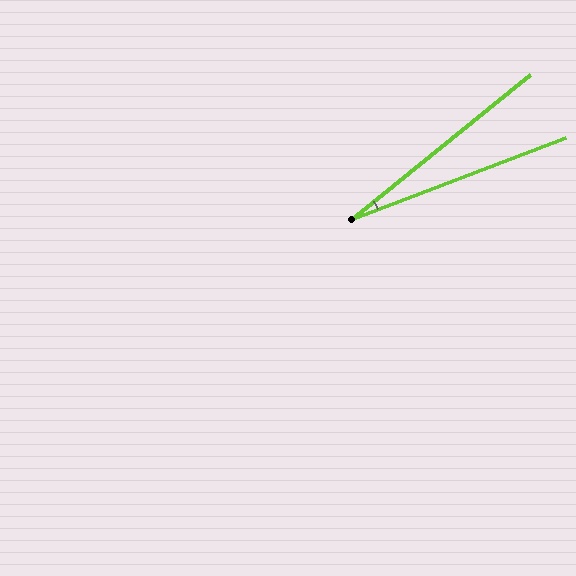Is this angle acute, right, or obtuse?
It is acute.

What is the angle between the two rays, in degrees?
Approximately 18 degrees.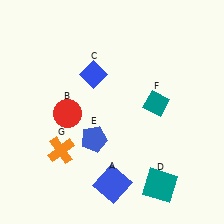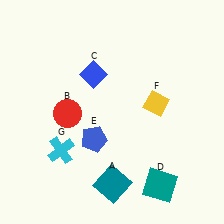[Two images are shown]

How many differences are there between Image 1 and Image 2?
There are 3 differences between the two images.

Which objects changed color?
A changed from blue to teal. F changed from teal to yellow. G changed from orange to cyan.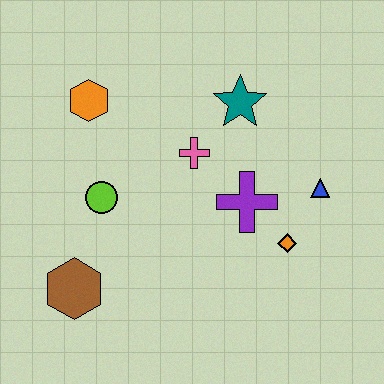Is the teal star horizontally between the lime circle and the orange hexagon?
No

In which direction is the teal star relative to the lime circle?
The teal star is to the right of the lime circle.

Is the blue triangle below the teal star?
Yes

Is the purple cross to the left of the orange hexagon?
No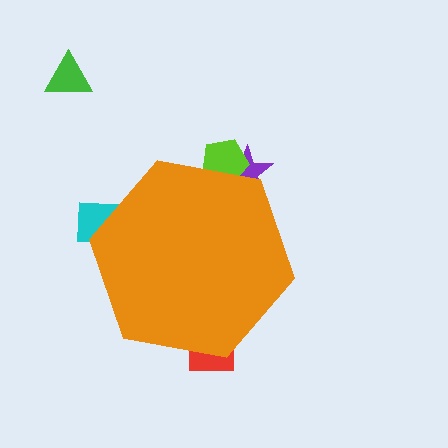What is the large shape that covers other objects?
An orange hexagon.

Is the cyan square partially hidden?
Yes, the cyan square is partially hidden behind the orange hexagon.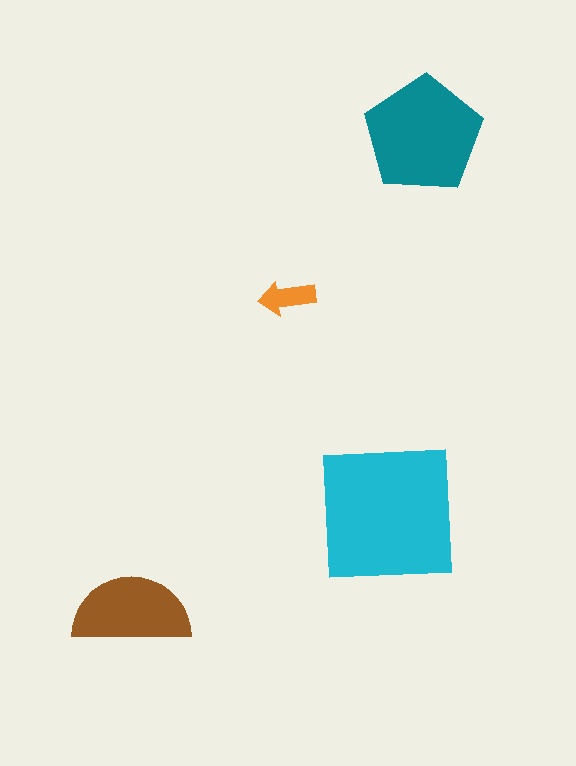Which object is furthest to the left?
The brown semicircle is leftmost.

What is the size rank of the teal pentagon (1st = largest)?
2nd.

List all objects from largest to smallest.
The cyan square, the teal pentagon, the brown semicircle, the orange arrow.